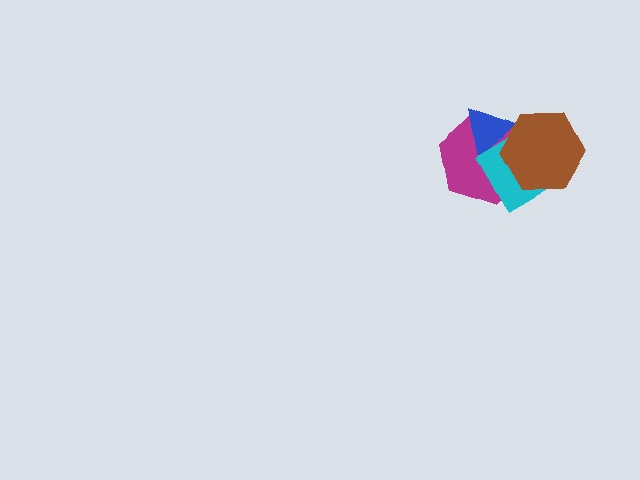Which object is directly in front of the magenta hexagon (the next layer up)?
The blue triangle is directly in front of the magenta hexagon.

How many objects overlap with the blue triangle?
3 objects overlap with the blue triangle.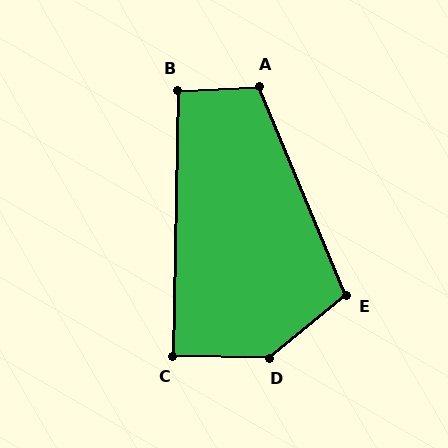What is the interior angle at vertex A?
Approximately 110 degrees (obtuse).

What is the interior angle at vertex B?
Approximately 93 degrees (approximately right).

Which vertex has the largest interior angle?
D, at approximately 140 degrees.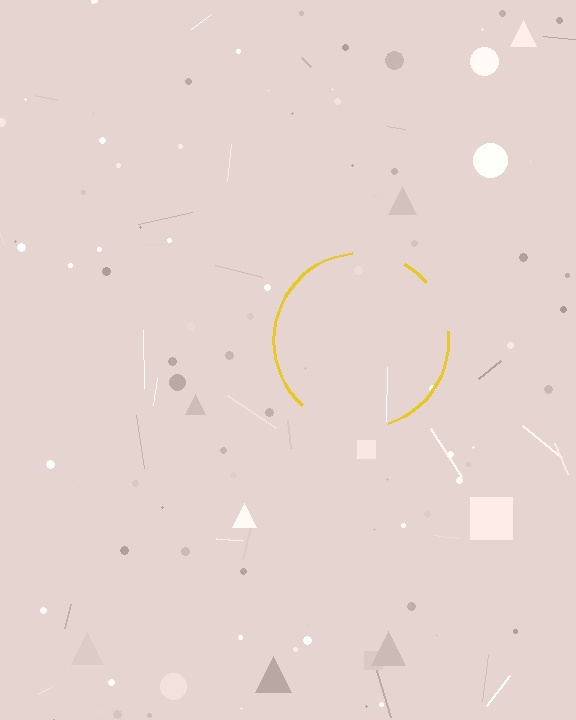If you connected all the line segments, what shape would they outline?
They would outline a circle.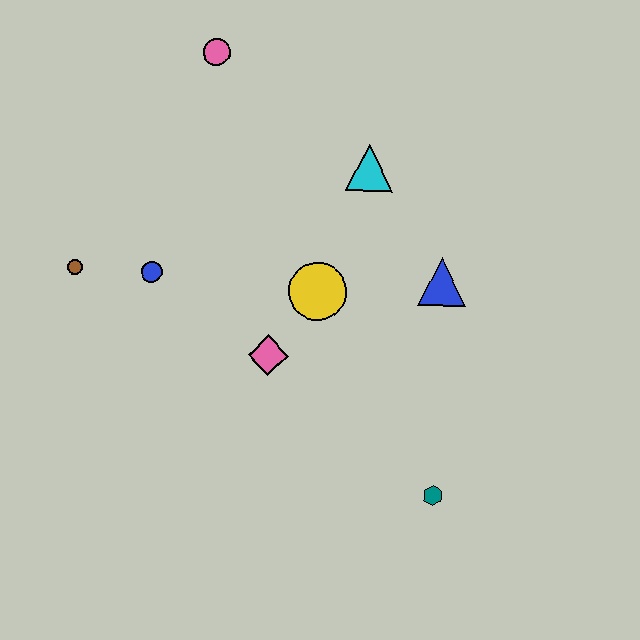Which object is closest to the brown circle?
The blue circle is closest to the brown circle.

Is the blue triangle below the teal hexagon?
No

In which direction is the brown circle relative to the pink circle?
The brown circle is below the pink circle.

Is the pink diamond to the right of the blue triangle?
No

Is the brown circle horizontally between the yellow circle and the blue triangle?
No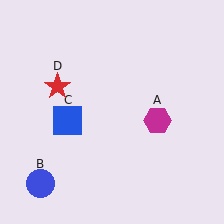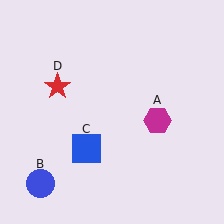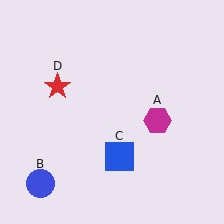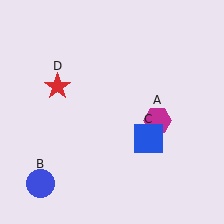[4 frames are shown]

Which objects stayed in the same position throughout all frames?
Magenta hexagon (object A) and blue circle (object B) and red star (object D) remained stationary.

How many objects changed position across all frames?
1 object changed position: blue square (object C).